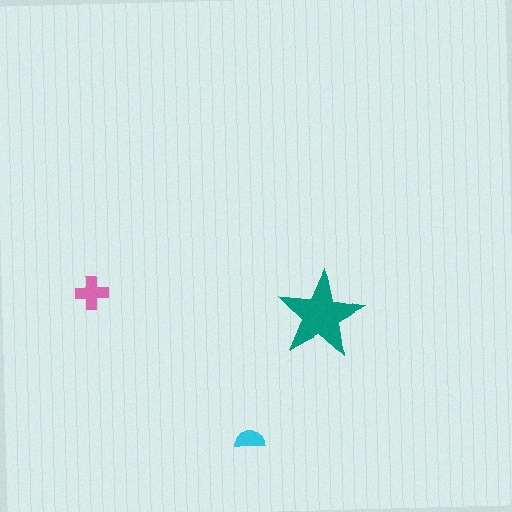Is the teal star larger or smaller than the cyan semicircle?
Larger.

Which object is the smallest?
The cyan semicircle.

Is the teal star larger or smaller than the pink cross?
Larger.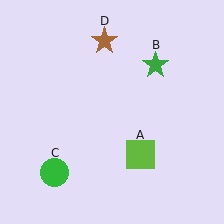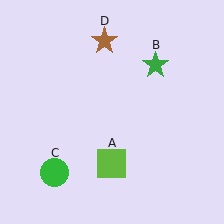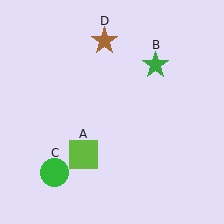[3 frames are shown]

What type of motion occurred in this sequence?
The lime square (object A) rotated clockwise around the center of the scene.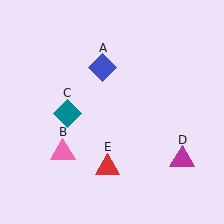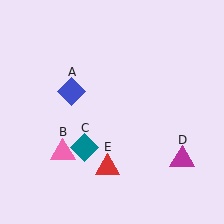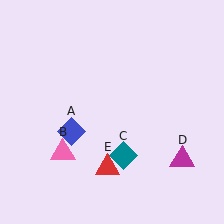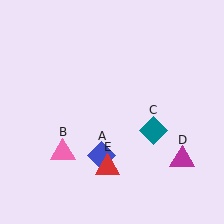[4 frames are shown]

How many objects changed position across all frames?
2 objects changed position: blue diamond (object A), teal diamond (object C).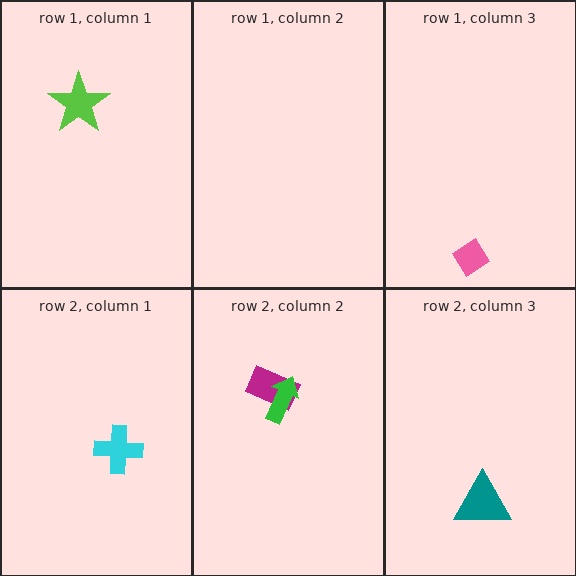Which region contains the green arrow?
The row 2, column 2 region.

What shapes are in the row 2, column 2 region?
The magenta rectangle, the green arrow.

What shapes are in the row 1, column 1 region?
The lime star.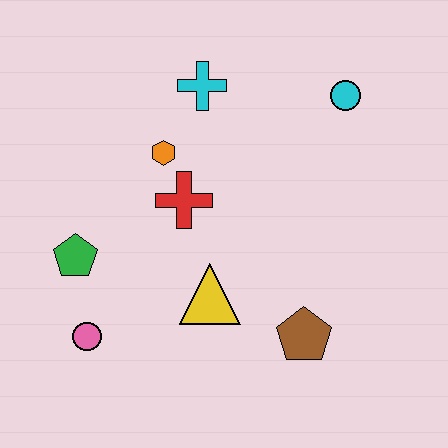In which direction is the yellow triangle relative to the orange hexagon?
The yellow triangle is below the orange hexagon.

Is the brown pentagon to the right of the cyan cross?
Yes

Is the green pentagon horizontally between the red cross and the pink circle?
No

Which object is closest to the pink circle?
The green pentagon is closest to the pink circle.